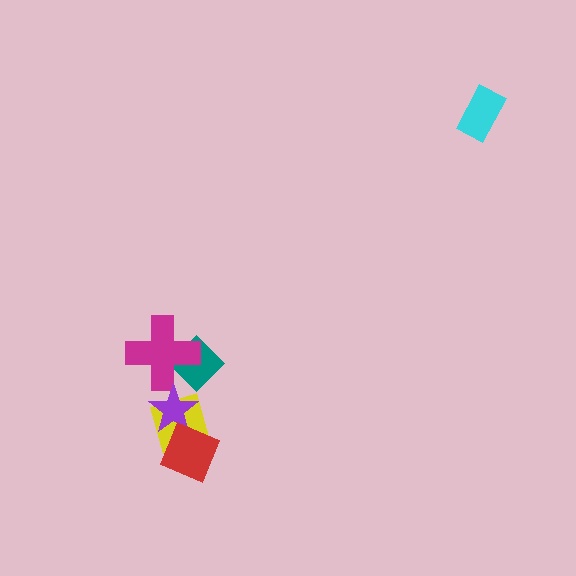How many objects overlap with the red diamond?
2 objects overlap with the red diamond.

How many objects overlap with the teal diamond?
1 object overlaps with the teal diamond.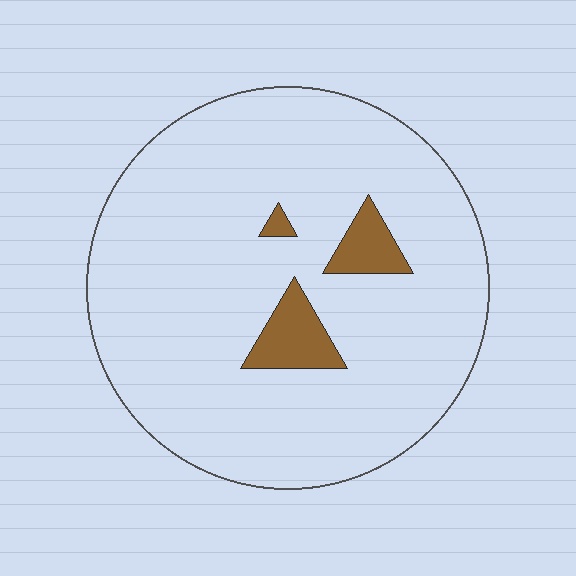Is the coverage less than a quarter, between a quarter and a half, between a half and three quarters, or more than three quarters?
Less than a quarter.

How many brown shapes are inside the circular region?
3.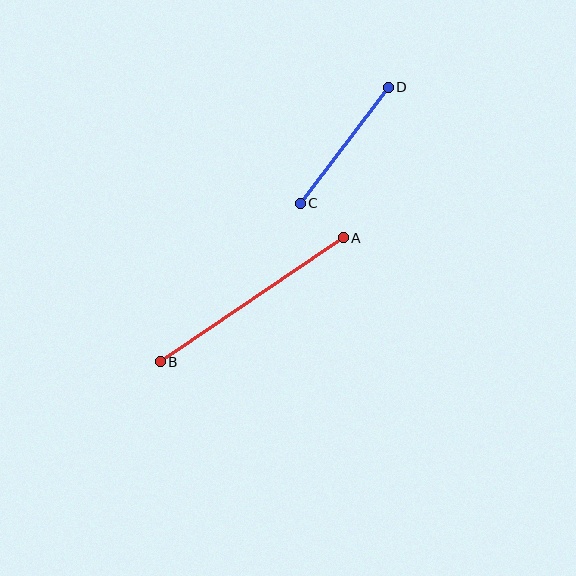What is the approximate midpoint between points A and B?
The midpoint is at approximately (252, 300) pixels.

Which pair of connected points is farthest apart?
Points A and B are farthest apart.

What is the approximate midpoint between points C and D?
The midpoint is at approximately (344, 145) pixels.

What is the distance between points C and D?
The distance is approximately 146 pixels.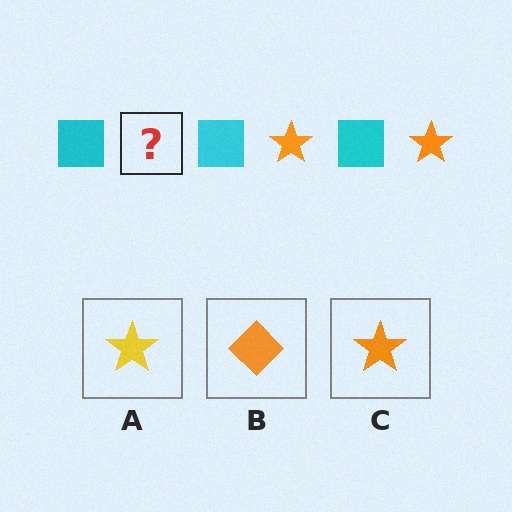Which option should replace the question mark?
Option C.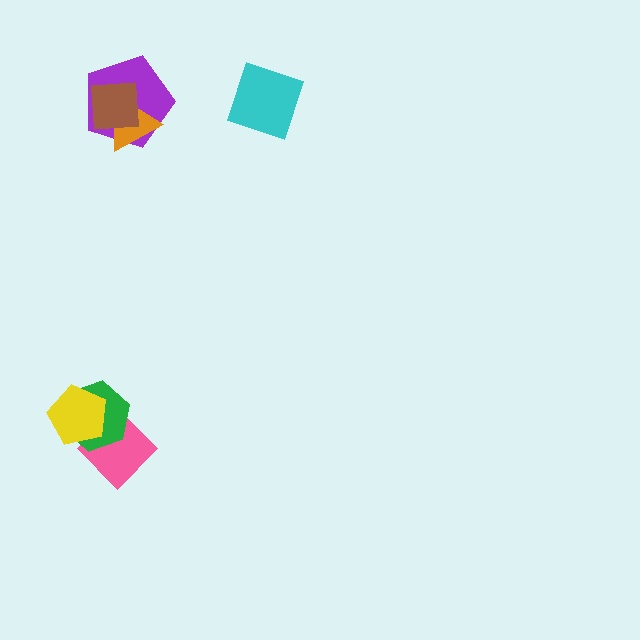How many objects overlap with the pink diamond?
2 objects overlap with the pink diamond.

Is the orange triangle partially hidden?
Yes, it is partially covered by another shape.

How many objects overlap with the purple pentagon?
2 objects overlap with the purple pentagon.